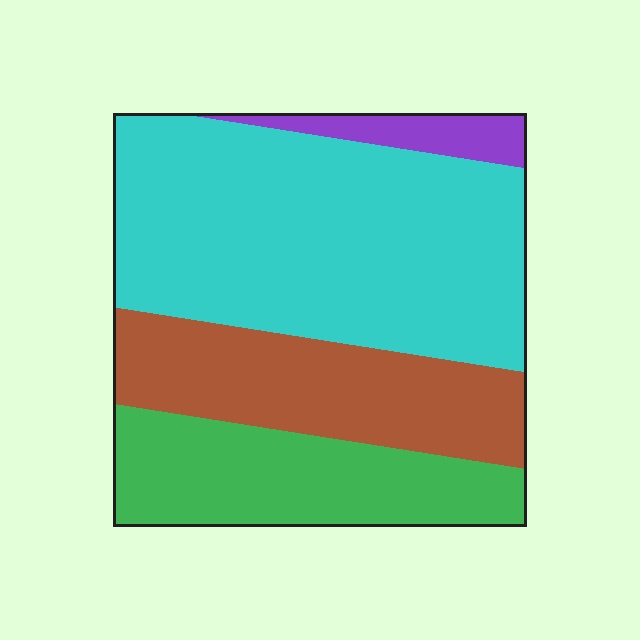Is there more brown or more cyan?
Cyan.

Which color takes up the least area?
Purple, at roughly 5%.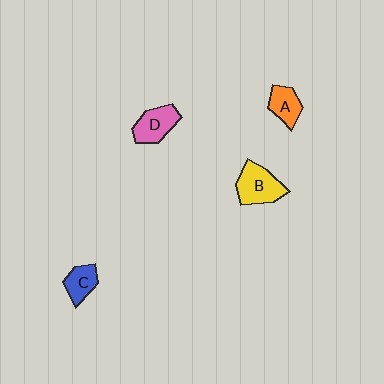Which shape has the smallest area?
Shape C (blue).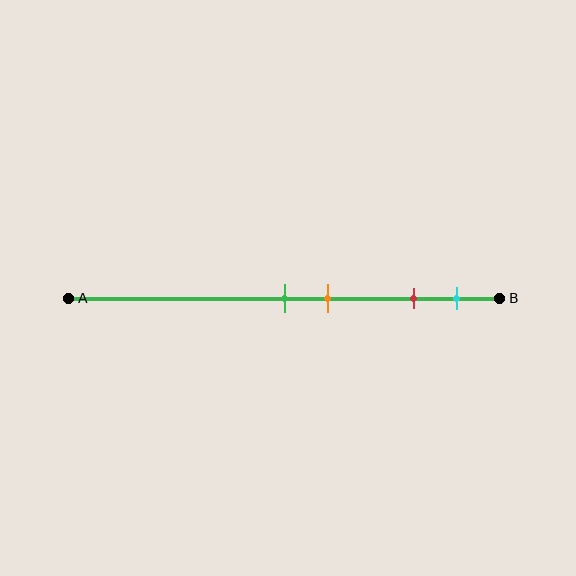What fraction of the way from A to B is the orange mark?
The orange mark is approximately 60% (0.6) of the way from A to B.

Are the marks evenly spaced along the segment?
No, the marks are not evenly spaced.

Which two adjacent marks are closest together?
The green and orange marks are the closest adjacent pair.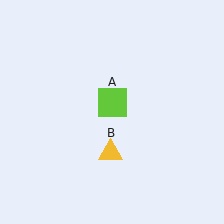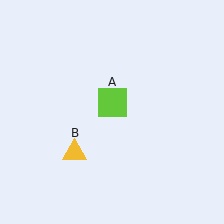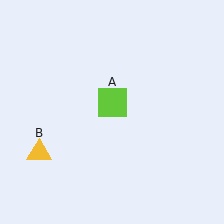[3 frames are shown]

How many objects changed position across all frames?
1 object changed position: yellow triangle (object B).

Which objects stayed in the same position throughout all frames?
Lime square (object A) remained stationary.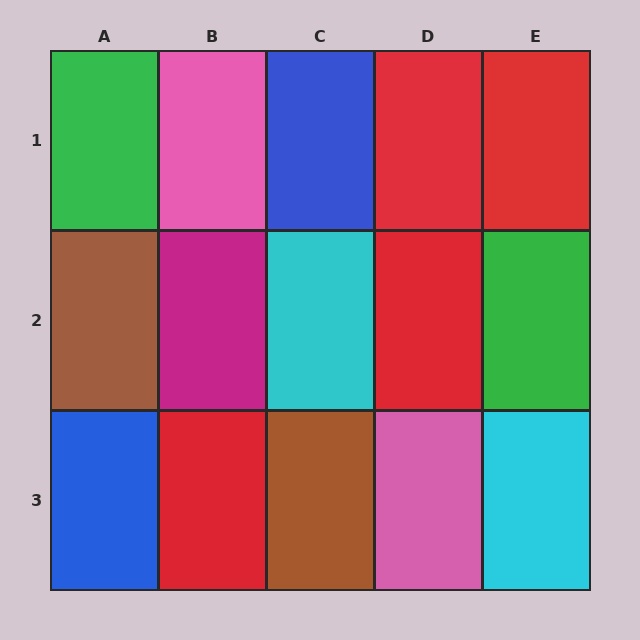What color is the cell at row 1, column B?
Pink.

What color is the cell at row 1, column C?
Blue.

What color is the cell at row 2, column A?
Brown.